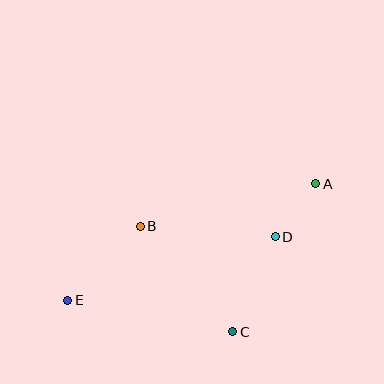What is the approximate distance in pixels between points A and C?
The distance between A and C is approximately 170 pixels.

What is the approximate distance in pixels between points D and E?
The distance between D and E is approximately 217 pixels.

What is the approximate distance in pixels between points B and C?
The distance between B and C is approximately 140 pixels.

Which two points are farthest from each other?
Points A and E are farthest from each other.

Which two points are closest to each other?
Points A and D are closest to each other.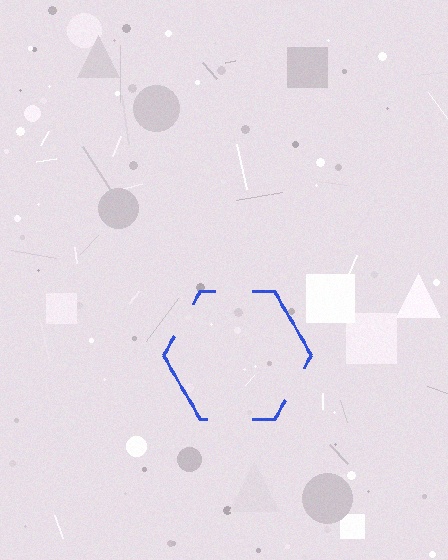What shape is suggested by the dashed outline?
The dashed outline suggests a hexagon.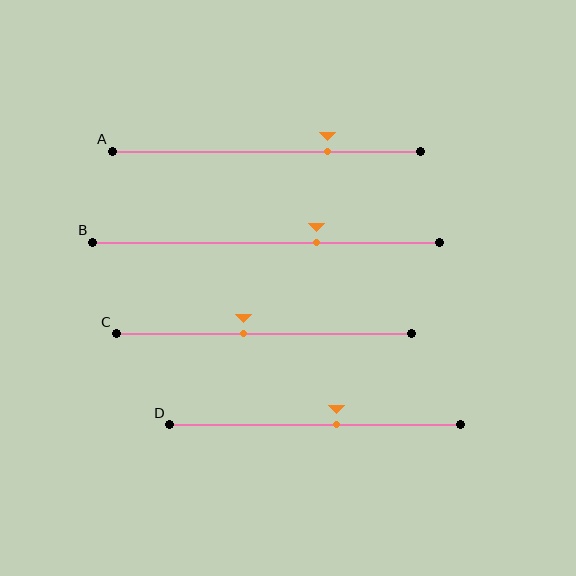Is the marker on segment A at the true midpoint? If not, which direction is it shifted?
No, the marker on segment A is shifted to the right by about 20% of the segment length.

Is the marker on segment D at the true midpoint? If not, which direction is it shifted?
No, the marker on segment D is shifted to the right by about 7% of the segment length.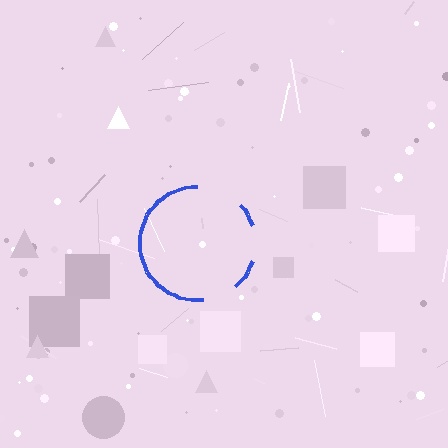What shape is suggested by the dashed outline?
The dashed outline suggests a circle.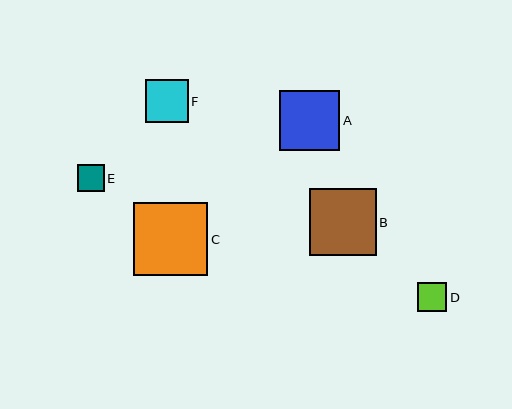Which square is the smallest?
Square E is the smallest with a size of approximately 27 pixels.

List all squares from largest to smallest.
From largest to smallest: C, B, A, F, D, E.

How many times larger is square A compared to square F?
Square A is approximately 1.4 times the size of square F.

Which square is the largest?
Square C is the largest with a size of approximately 74 pixels.